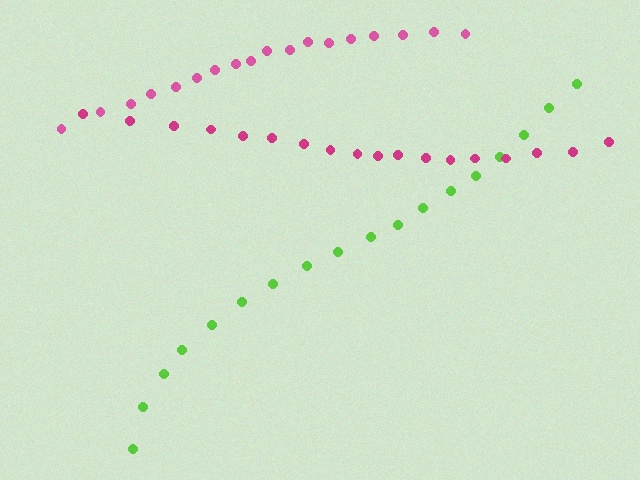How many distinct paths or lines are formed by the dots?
There are 3 distinct paths.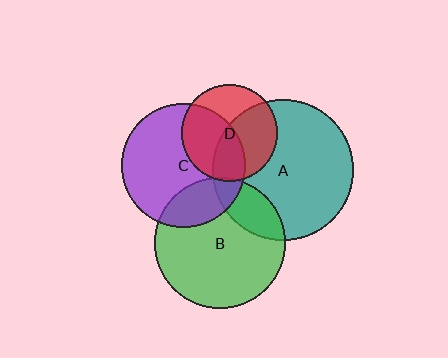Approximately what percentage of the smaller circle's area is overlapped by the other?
Approximately 20%.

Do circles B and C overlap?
Yes.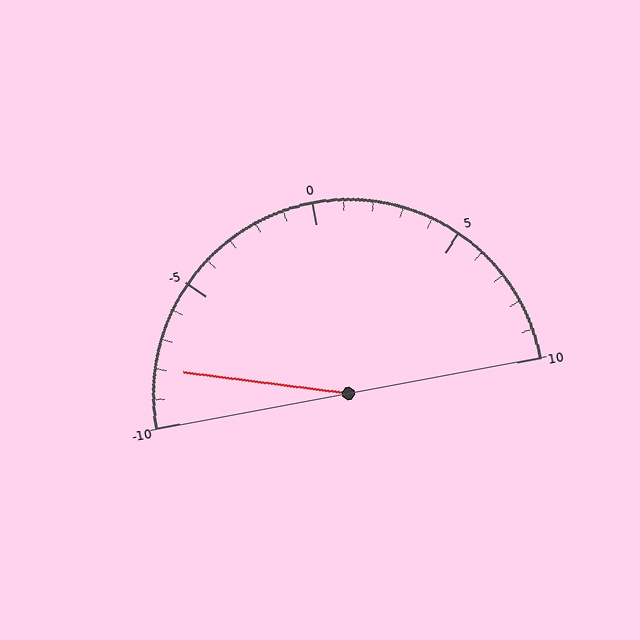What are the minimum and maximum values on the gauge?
The gauge ranges from -10 to 10.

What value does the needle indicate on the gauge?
The needle indicates approximately -8.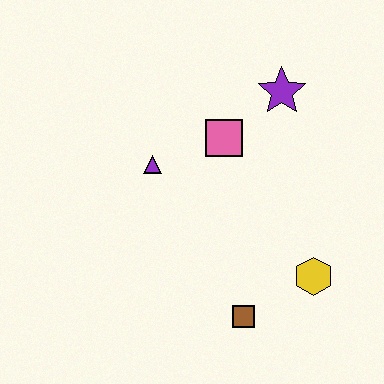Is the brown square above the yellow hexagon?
No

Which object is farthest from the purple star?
The brown square is farthest from the purple star.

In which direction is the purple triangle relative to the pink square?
The purple triangle is to the left of the pink square.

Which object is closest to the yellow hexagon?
The brown square is closest to the yellow hexagon.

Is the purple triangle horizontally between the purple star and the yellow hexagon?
No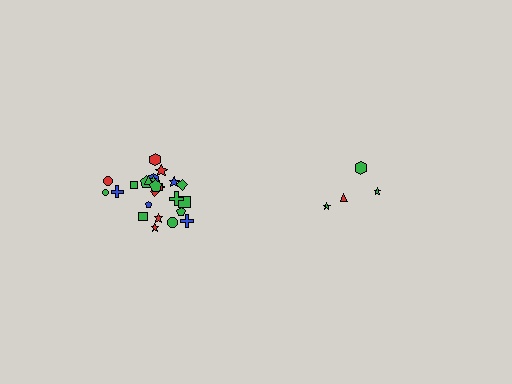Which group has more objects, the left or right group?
The left group.